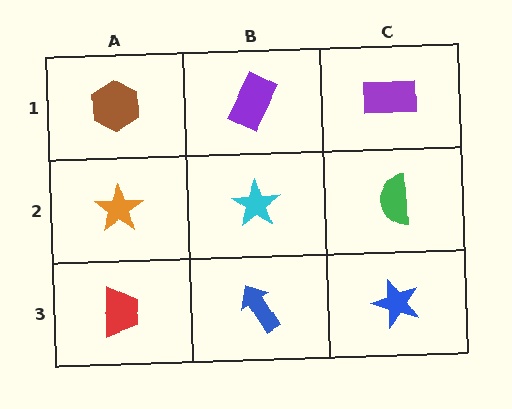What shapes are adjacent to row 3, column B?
A cyan star (row 2, column B), a red trapezoid (row 3, column A), a blue star (row 3, column C).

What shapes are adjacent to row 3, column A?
An orange star (row 2, column A), a blue arrow (row 3, column B).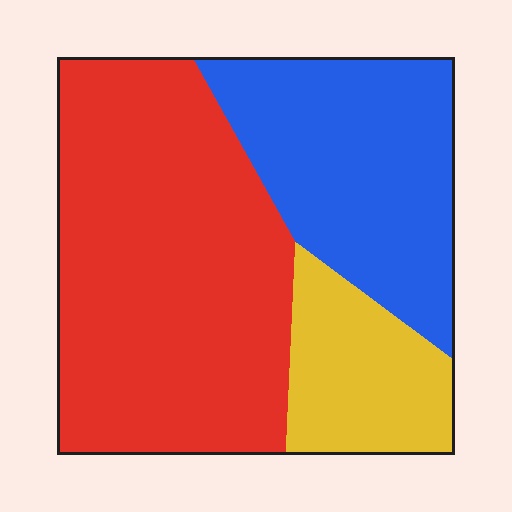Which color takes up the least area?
Yellow, at roughly 15%.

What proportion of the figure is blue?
Blue takes up about one third (1/3) of the figure.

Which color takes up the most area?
Red, at roughly 55%.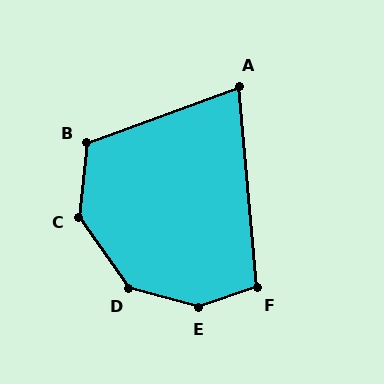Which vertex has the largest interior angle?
E, at approximately 146 degrees.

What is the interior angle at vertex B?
Approximately 117 degrees (obtuse).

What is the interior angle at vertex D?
Approximately 140 degrees (obtuse).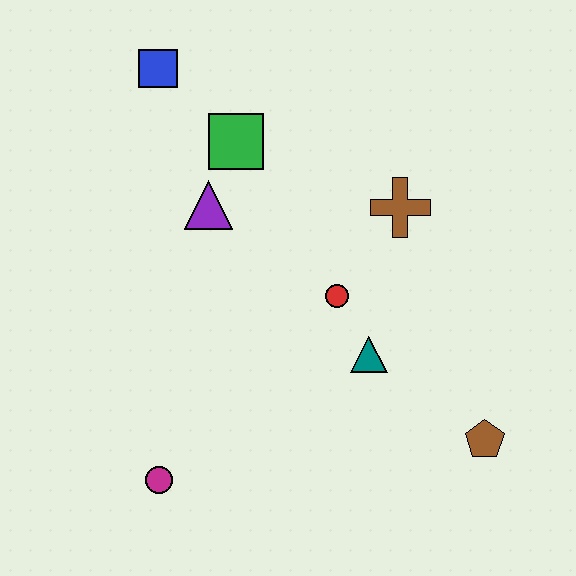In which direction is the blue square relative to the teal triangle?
The blue square is above the teal triangle.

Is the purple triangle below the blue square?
Yes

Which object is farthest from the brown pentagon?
The blue square is farthest from the brown pentagon.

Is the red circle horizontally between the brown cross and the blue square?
Yes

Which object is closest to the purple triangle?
The green square is closest to the purple triangle.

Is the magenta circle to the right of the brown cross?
No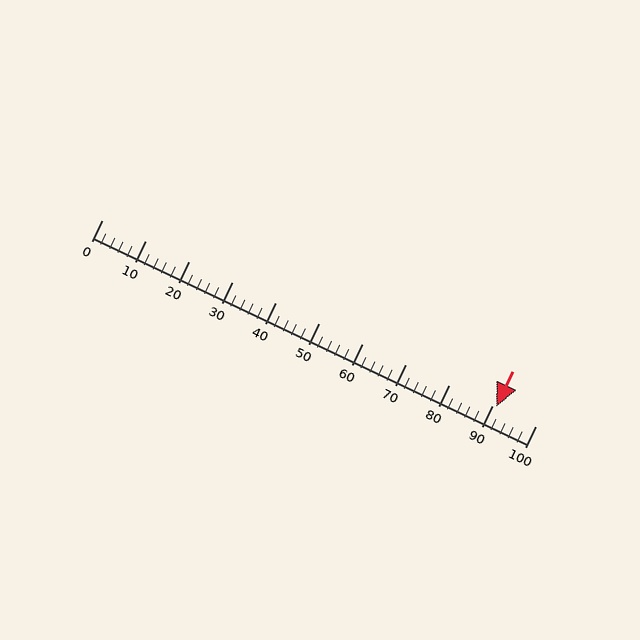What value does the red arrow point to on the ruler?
The red arrow points to approximately 91.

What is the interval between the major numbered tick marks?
The major tick marks are spaced 10 units apart.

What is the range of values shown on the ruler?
The ruler shows values from 0 to 100.